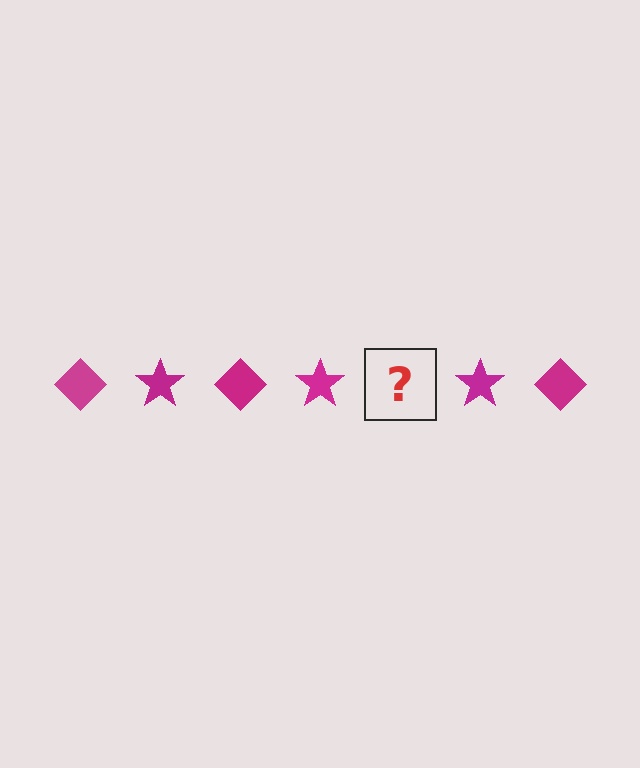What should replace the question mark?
The question mark should be replaced with a magenta diamond.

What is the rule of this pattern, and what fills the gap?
The rule is that the pattern cycles through diamond, star shapes in magenta. The gap should be filled with a magenta diamond.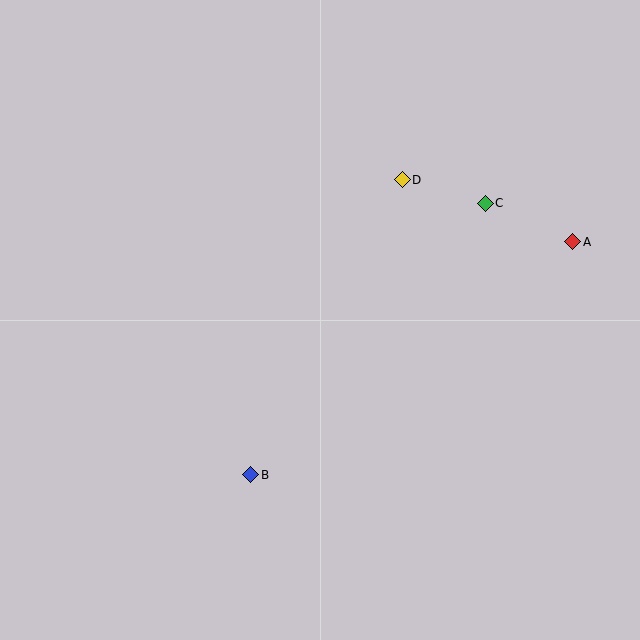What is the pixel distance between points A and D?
The distance between A and D is 182 pixels.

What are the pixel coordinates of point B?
Point B is at (251, 475).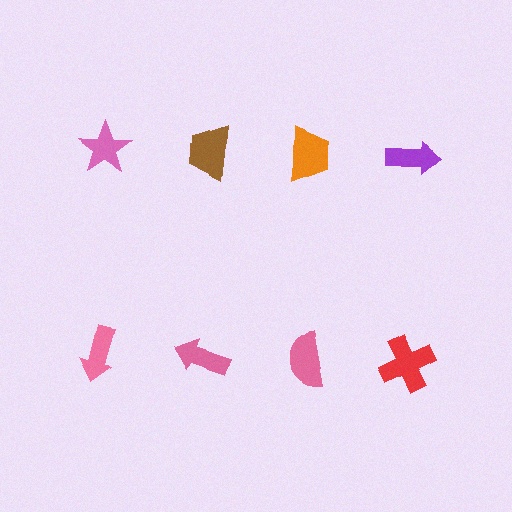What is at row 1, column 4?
A purple arrow.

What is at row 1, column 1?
A pink star.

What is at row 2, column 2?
A pink arrow.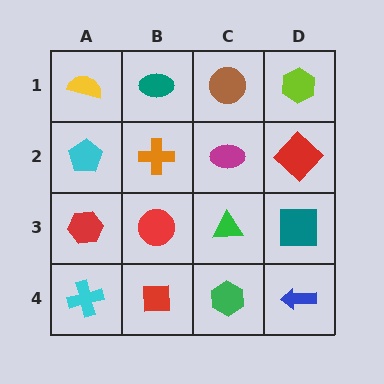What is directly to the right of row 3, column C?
A teal square.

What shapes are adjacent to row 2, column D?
A lime hexagon (row 1, column D), a teal square (row 3, column D), a magenta ellipse (row 2, column C).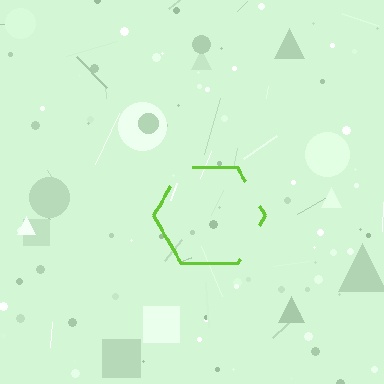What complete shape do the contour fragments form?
The contour fragments form a hexagon.